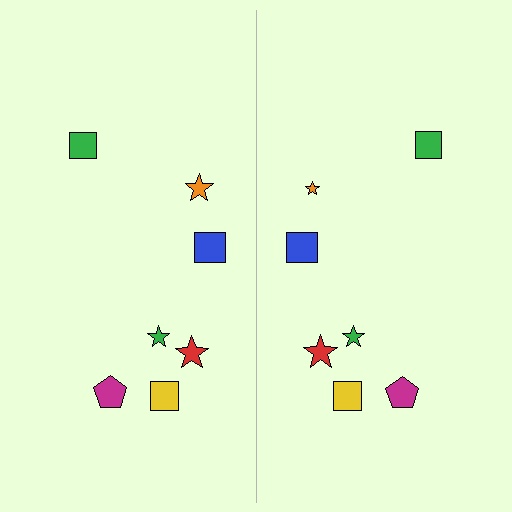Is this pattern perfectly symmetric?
No, the pattern is not perfectly symmetric. The orange star on the right side has a different size than its mirror counterpart.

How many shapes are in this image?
There are 14 shapes in this image.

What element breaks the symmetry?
The orange star on the right side has a different size than its mirror counterpart.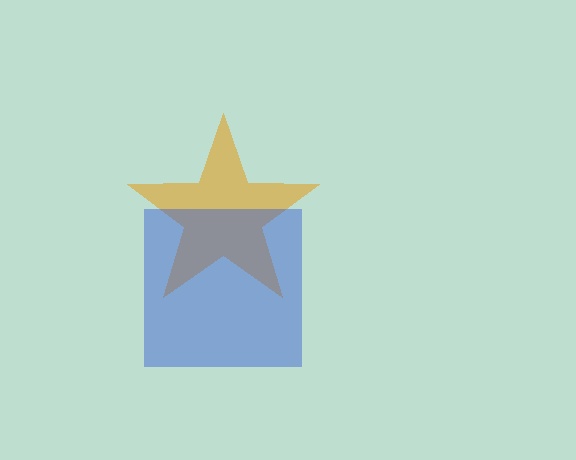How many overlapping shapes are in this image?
There are 2 overlapping shapes in the image.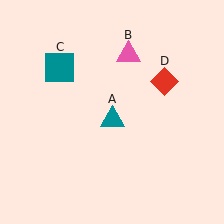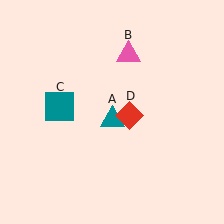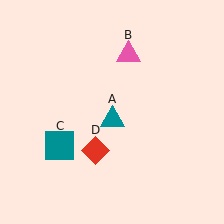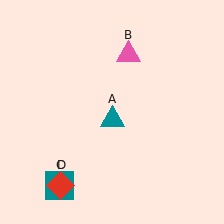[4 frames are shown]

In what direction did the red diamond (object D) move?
The red diamond (object D) moved down and to the left.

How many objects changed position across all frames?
2 objects changed position: teal square (object C), red diamond (object D).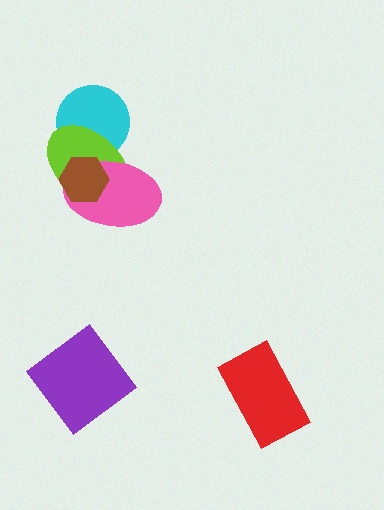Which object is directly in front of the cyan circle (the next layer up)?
The lime ellipse is directly in front of the cyan circle.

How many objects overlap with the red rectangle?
0 objects overlap with the red rectangle.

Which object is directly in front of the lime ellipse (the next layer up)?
The pink ellipse is directly in front of the lime ellipse.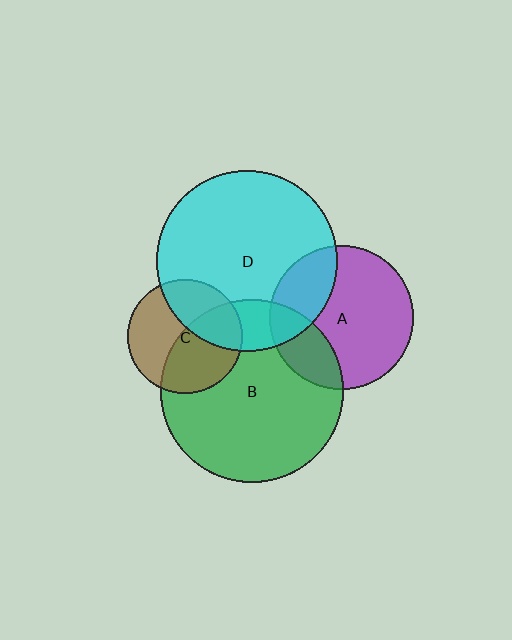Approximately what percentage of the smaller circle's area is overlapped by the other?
Approximately 20%.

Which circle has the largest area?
Circle B (green).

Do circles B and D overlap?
Yes.